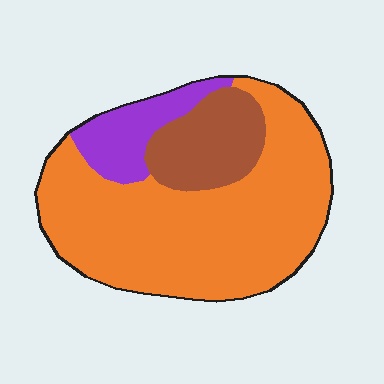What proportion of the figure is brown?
Brown takes up less than a quarter of the figure.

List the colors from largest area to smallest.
From largest to smallest: orange, brown, purple.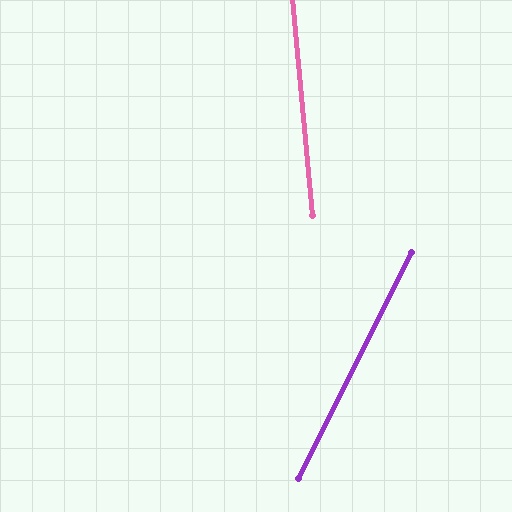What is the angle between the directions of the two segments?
Approximately 32 degrees.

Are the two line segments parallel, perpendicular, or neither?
Neither parallel nor perpendicular — they differ by about 32°.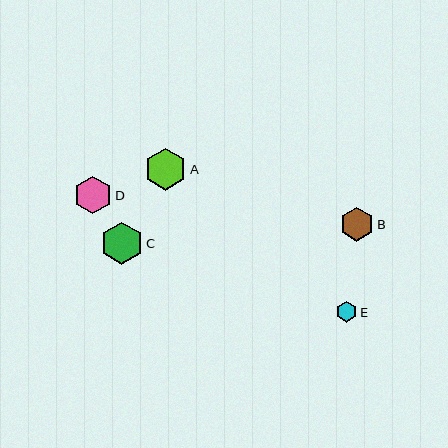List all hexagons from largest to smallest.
From largest to smallest: A, C, D, B, E.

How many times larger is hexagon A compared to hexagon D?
Hexagon A is approximately 1.1 times the size of hexagon D.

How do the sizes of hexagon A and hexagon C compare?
Hexagon A and hexagon C are approximately the same size.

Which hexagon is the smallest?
Hexagon E is the smallest with a size of approximately 21 pixels.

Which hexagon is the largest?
Hexagon A is the largest with a size of approximately 42 pixels.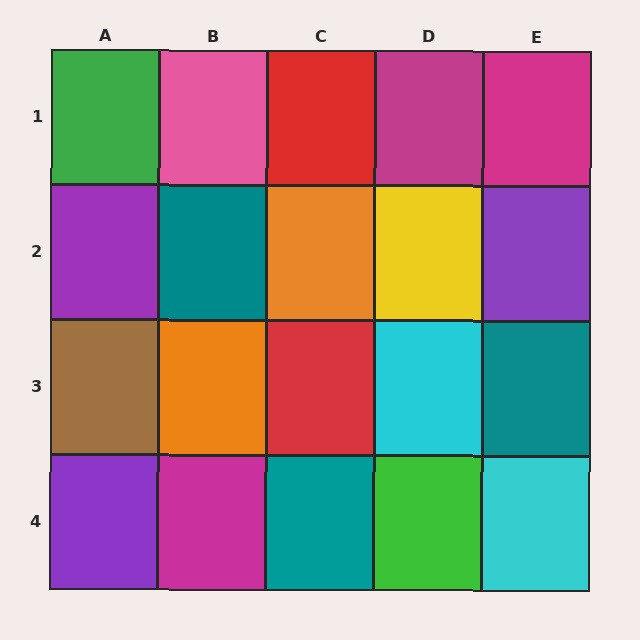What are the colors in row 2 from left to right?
Purple, teal, orange, yellow, purple.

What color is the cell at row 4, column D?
Green.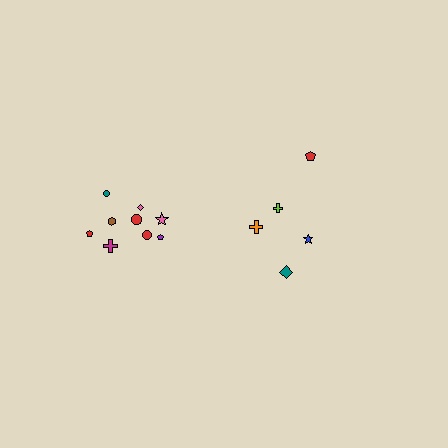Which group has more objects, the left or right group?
The left group.